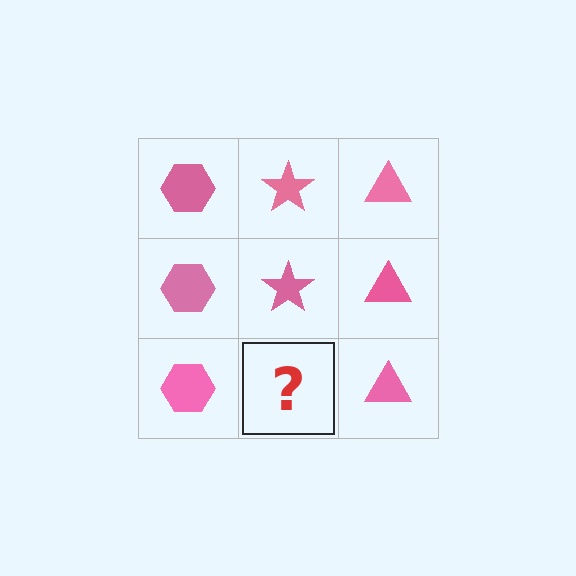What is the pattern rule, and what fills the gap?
The rule is that each column has a consistent shape. The gap should be filled with a pink star.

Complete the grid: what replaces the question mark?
The question mark should be replaced with a pink star.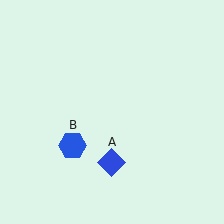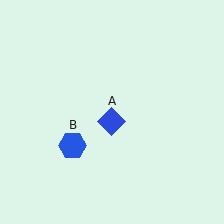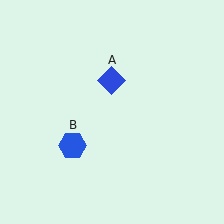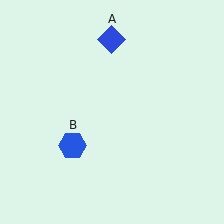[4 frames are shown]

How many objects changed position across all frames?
1 object changed position: blue diamond (object A).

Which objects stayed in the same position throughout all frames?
Blue hexagon (object B) remained stationary.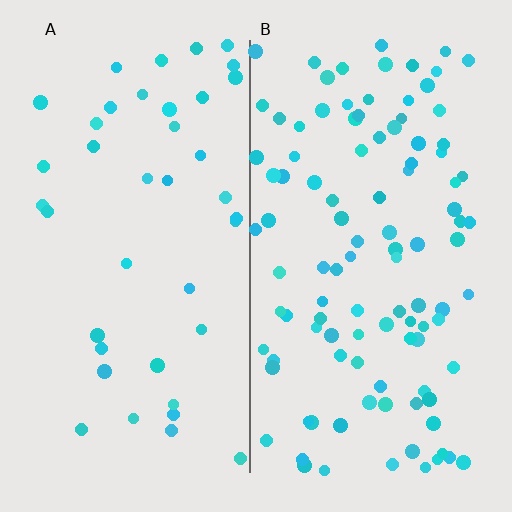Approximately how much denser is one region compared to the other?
Approximately 2.6× — region B over region A.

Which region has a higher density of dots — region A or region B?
B (the right).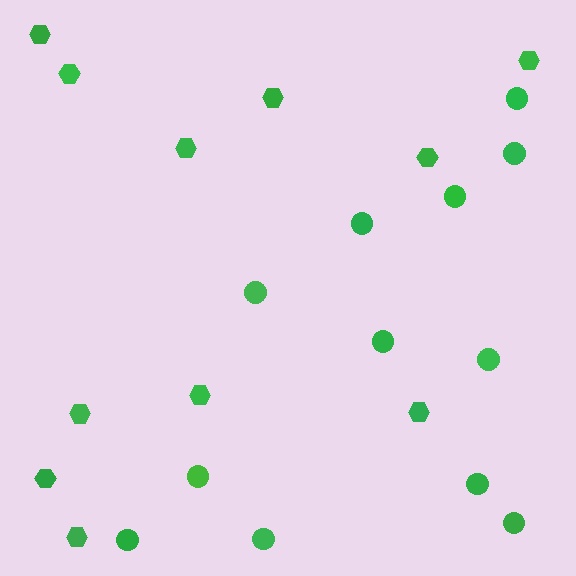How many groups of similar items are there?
There are 2 groups: one group of hexagons (11) and one group of circles (12).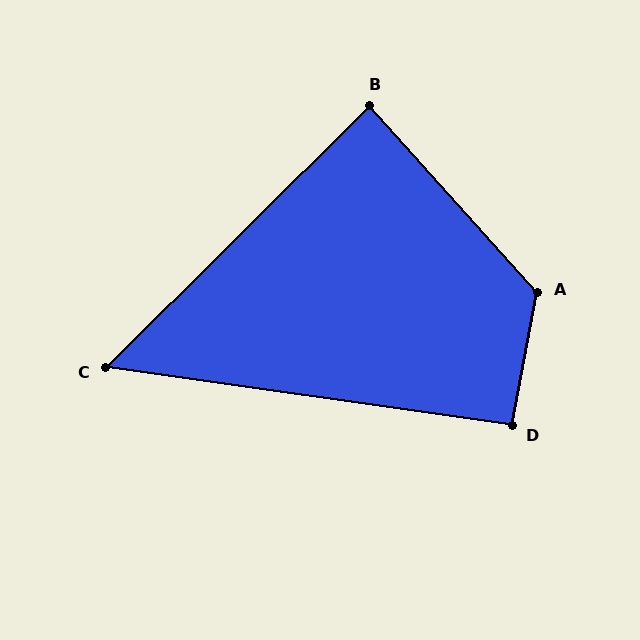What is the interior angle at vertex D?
Approximately 93 degrees (approximately right).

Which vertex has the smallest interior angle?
C, at approximately 53 degrees.